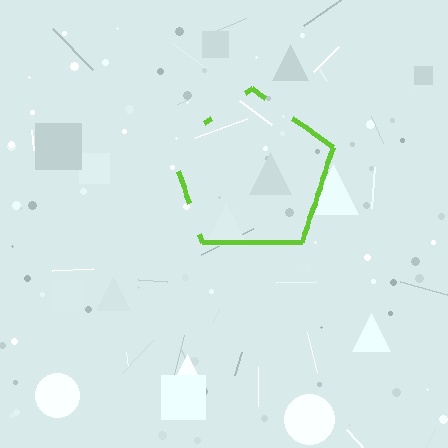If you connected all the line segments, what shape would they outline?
They would outline a pentagon.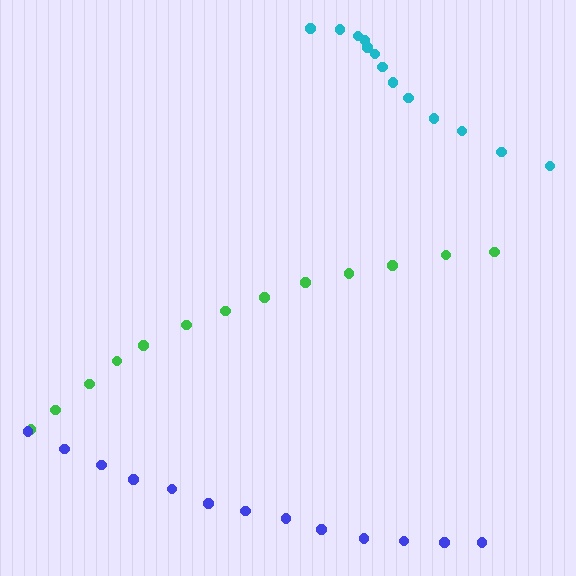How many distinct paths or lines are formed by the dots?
There are 3 distinct paths.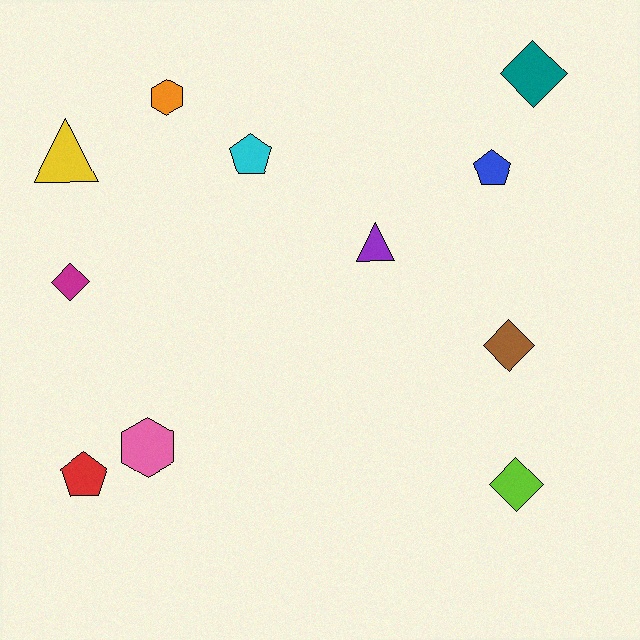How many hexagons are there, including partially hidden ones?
There are 2 hexagons.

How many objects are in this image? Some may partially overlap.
There are 11 objects.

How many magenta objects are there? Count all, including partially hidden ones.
There is 1 magenta object.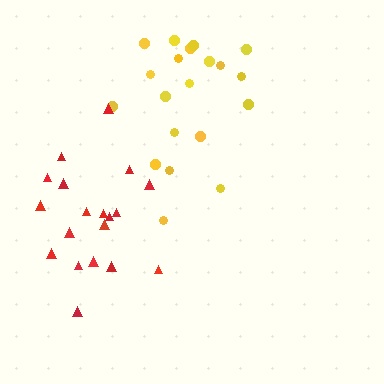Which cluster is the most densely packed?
Yellow.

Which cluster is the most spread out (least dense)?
Red.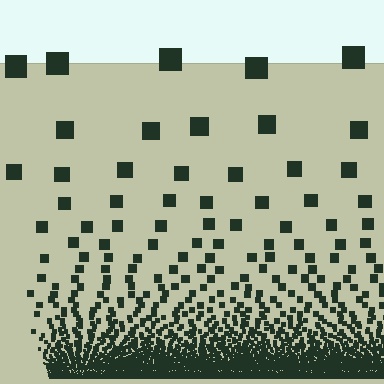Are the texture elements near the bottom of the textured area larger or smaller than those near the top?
Smaller. The gradient is inverted — elements near the bottom are smaller and denser.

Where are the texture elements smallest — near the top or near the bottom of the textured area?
Near the bottom.